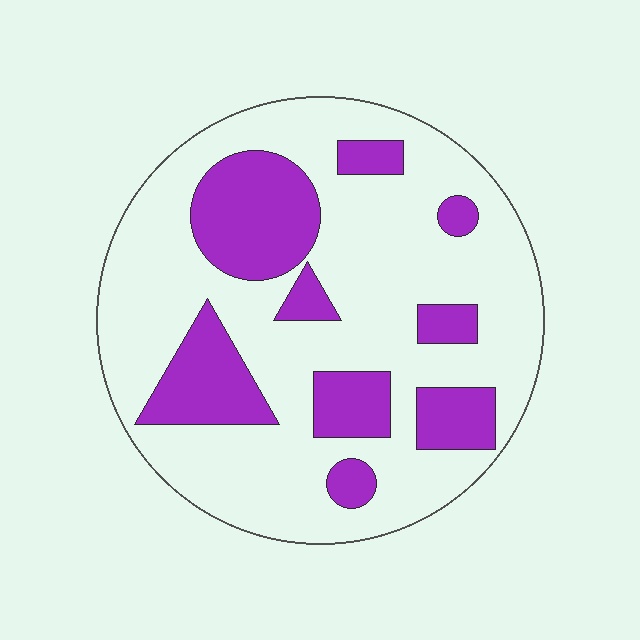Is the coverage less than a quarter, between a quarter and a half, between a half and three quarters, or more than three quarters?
Between a quarter and a half.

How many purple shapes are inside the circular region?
9.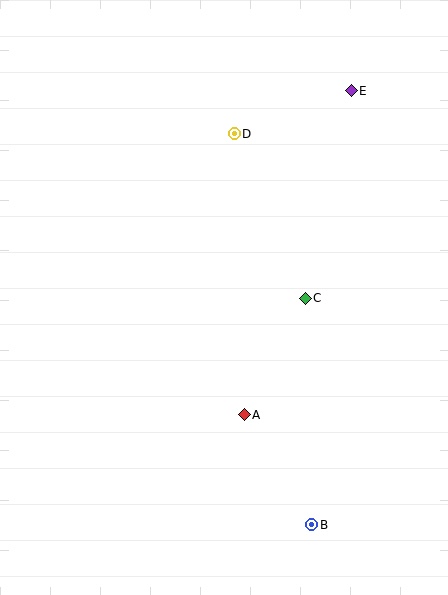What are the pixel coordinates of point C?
Point C is at (305, 298).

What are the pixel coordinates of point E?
Point E is at (351, 91).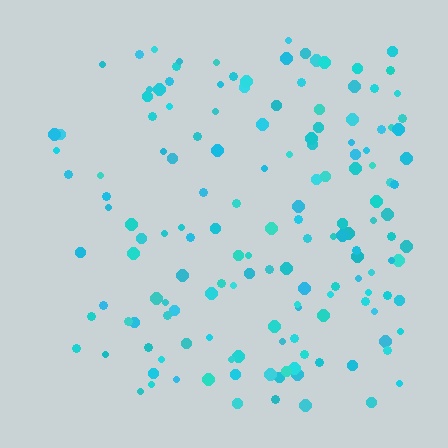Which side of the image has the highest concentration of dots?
The right.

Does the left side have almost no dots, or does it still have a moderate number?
Still a moderate number, just noticeably fewer than the right.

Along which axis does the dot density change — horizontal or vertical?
Horizontal.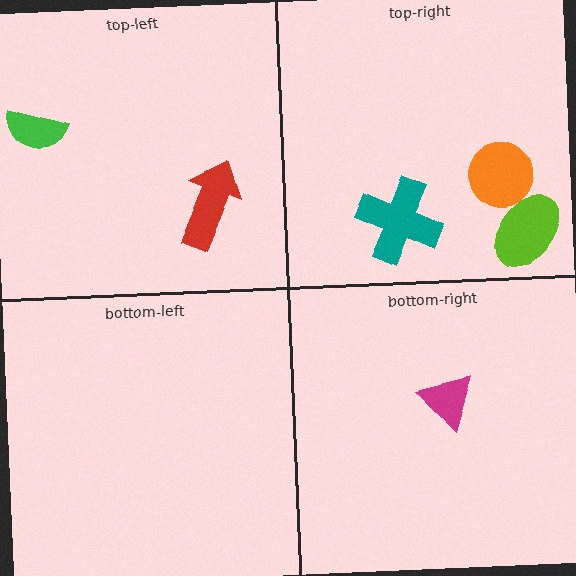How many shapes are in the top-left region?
2.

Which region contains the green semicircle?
The top-left region.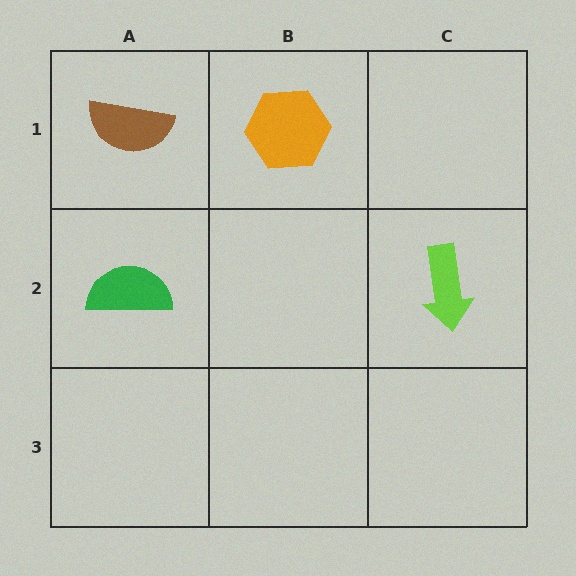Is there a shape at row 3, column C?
No, that cell is empty.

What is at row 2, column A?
A green semicircle.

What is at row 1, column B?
An orange hexagon.